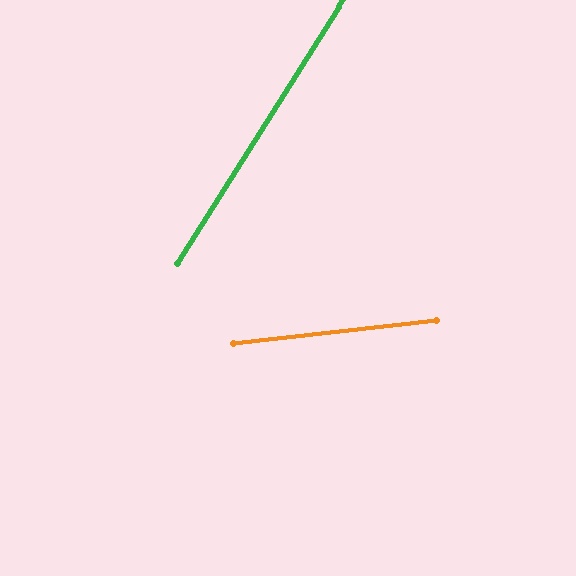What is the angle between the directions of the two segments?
Approximately 51 degrees.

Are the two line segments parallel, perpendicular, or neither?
Neither parallel nor perpendicular — they differ by about 51°.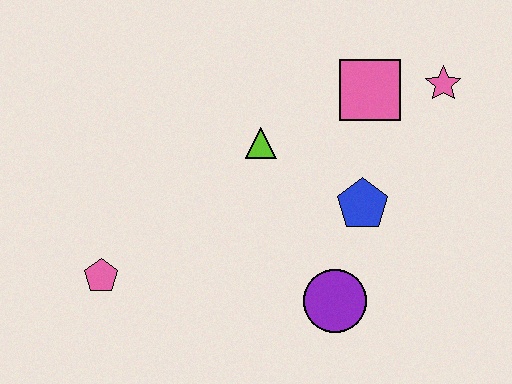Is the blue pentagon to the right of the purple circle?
Yes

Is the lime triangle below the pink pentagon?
No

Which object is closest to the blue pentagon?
The purple circle is closest to the blue pentagon.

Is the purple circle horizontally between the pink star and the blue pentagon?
No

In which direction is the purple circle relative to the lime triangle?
The purple circle is below the lime triangle.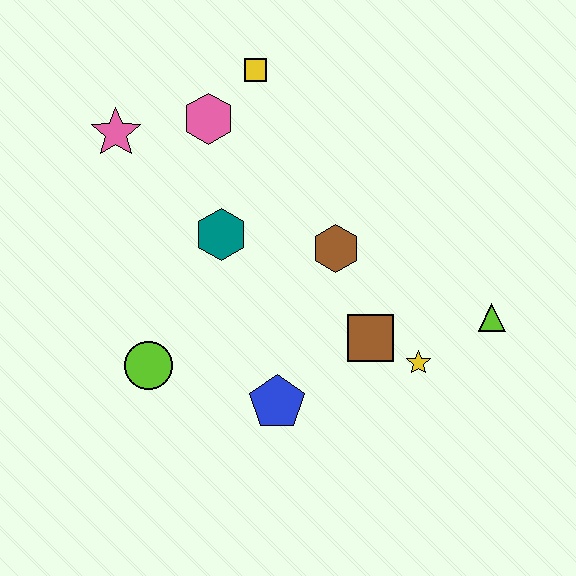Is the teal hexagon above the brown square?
Yes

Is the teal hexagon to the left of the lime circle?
No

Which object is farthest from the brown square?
The pink star is farthest from the brown square.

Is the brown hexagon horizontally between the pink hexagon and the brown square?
Yes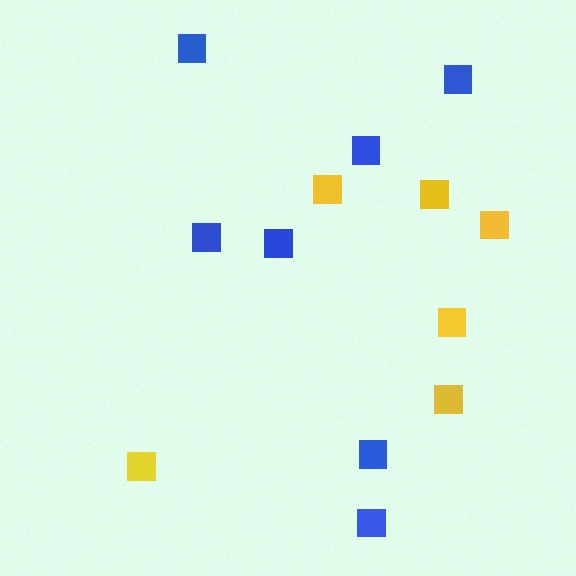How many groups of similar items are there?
There are 2 groups: one group of yellow squares (6) and one group of blue squares (7).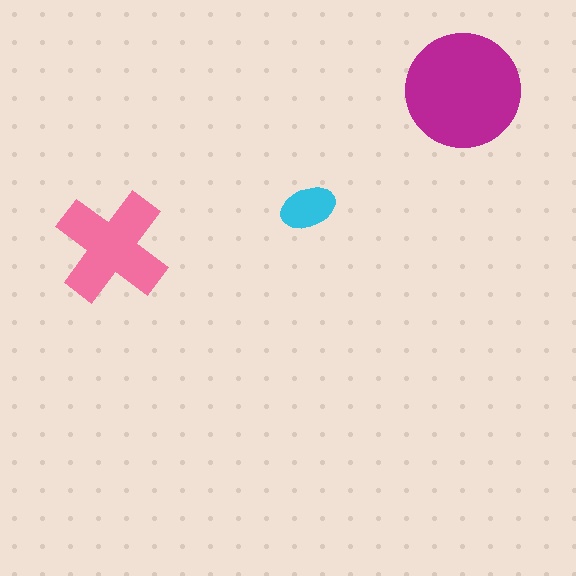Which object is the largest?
The magenta circle.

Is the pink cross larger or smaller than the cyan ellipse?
Larger.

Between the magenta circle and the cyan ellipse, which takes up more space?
The magenta circle.